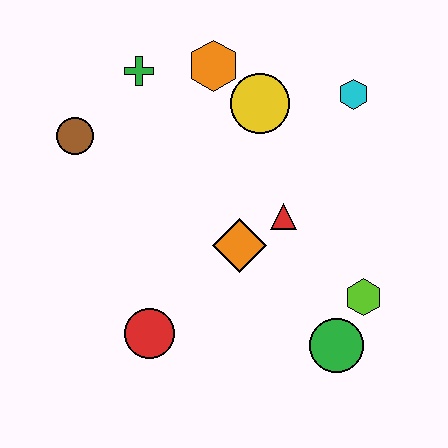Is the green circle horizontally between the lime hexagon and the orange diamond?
Yes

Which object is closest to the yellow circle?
The orange hexagon is closest to the yellow circle.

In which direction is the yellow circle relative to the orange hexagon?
The yellow circle is to the right of the orange hexagon.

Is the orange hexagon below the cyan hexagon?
No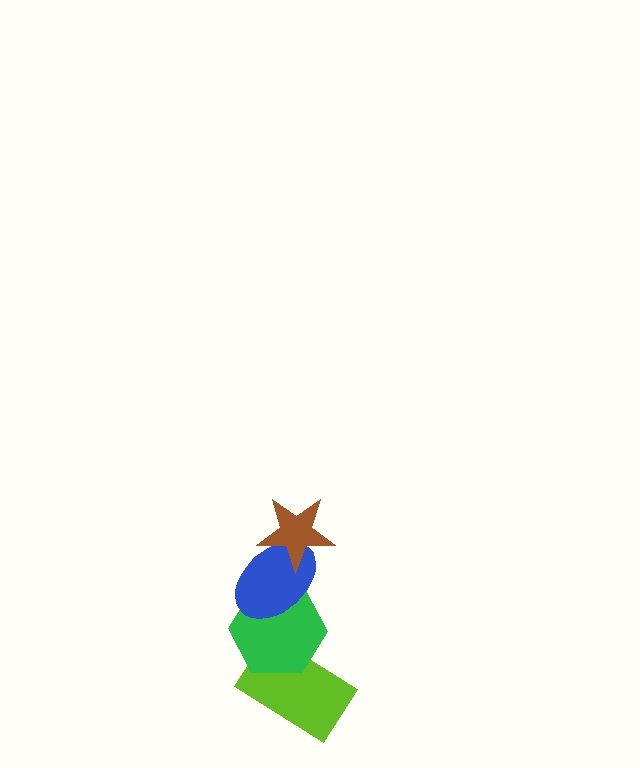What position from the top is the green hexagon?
The green hexagon is 3rd from the top.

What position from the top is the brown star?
The brown star is 1st from the top.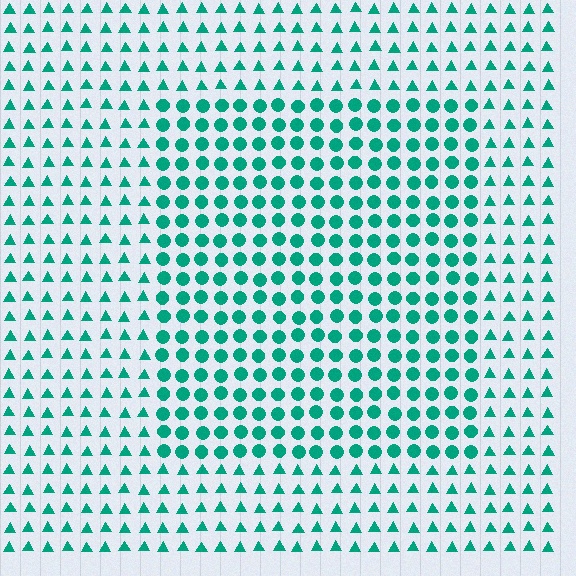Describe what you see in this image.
The image is filled with small teal elements arranged in a uniform grid. A rectangle-shaped region contains circles, while the surrounding area contains triangles. The boundary is defined purely by the change in element shape.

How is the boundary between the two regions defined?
The boundary is defined by a change in element shape: circles inside vs. triangles outside. All elements share the same color and spacing.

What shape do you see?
I see a rectangle.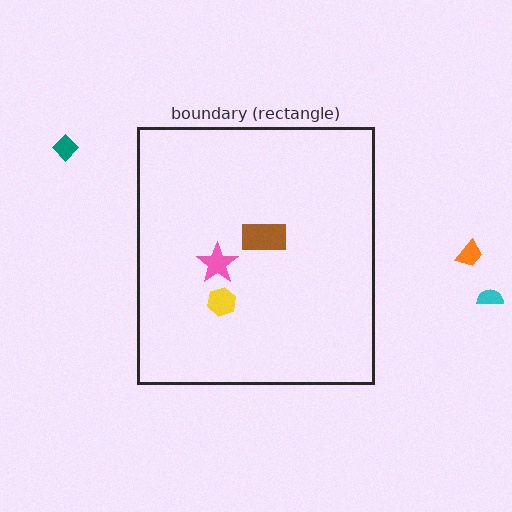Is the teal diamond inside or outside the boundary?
Outside.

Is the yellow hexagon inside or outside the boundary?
Inside.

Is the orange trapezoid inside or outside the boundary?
Outside.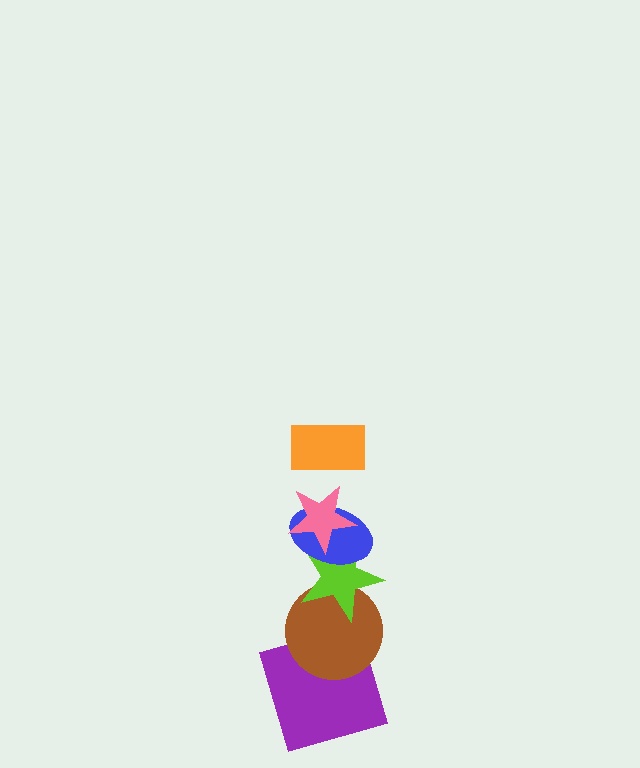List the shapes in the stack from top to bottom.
From top to bottom: the orange rectangle, the pink star, the blue ellipse, the lime star, the brown circle, the purple square.